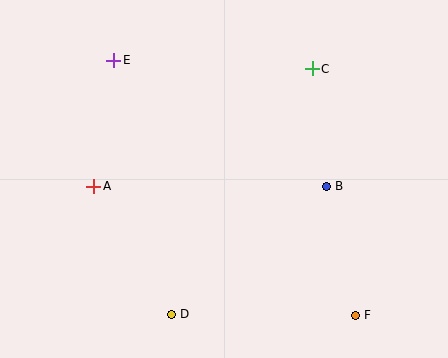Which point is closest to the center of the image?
Point B at (326, 186) is closest to the center.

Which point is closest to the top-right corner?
Point C is closest to the top-right corner.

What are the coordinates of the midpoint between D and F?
The midpoint between D and F is at (263, 315).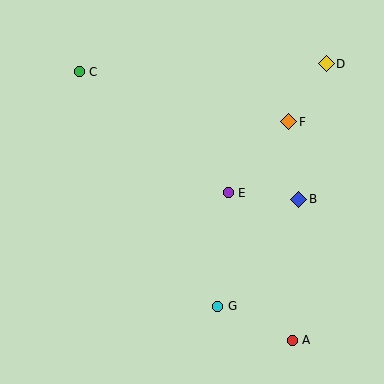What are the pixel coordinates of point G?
Point G is at (218, 306).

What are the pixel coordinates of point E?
Point E is at (228, 193).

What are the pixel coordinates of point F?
Point F is at (289, 122).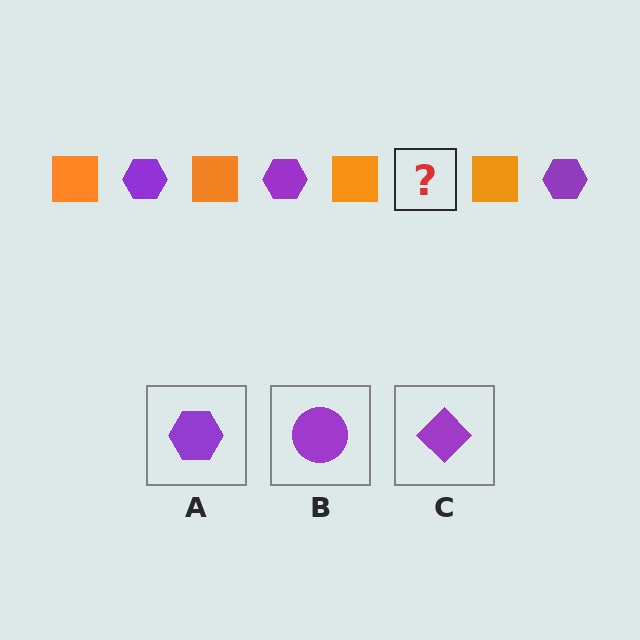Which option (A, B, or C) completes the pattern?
A.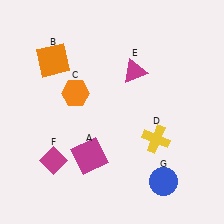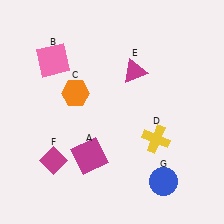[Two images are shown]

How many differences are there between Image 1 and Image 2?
There is 1 difference between the two images.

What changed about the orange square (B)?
In Image 1, B is orange. In Image 2, it changed to pink.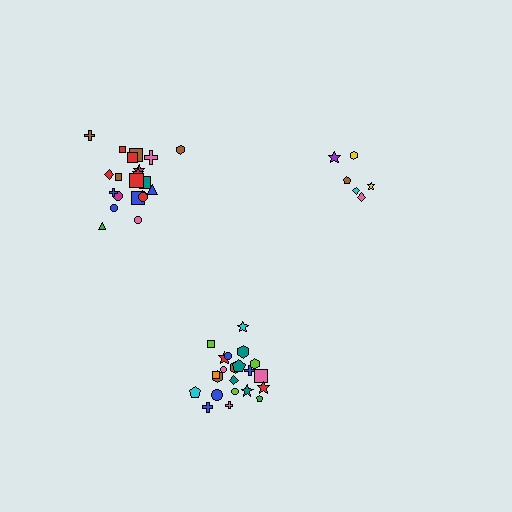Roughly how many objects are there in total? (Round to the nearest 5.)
Roughly 50 objects in total.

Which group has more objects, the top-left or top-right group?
The top-left group.